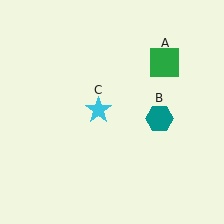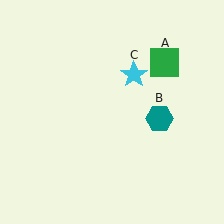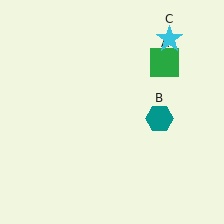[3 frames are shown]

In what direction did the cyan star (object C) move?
The cyan star (object C) moved up and to the right.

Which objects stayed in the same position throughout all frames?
Green square (object A) and teal hexagon (object B) remained stationary.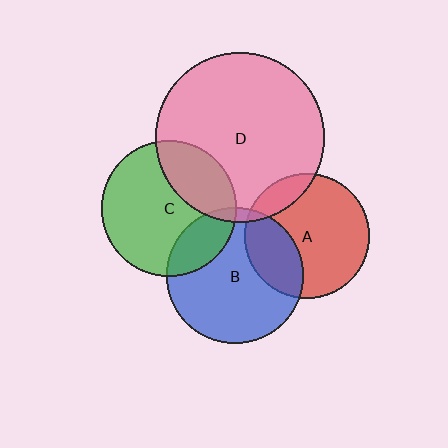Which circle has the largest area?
Circle D (pink).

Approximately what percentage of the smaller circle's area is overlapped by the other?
Approximately 20%.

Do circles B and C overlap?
Yes.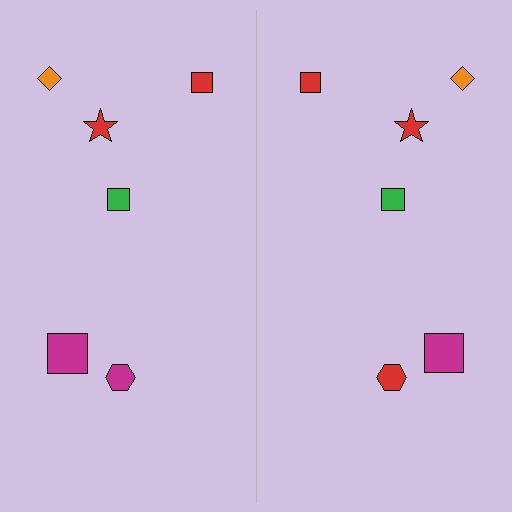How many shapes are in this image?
There are 12 shapes in this image.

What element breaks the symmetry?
The red hexagon on the right side breaks the symmetry — its mirror counterpart is magenta.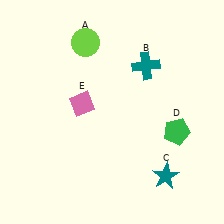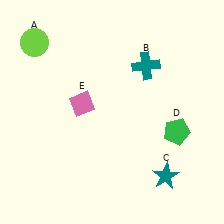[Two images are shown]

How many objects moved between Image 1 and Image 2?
1 object moved between the two images.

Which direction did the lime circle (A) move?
The lime circle (A) moved left.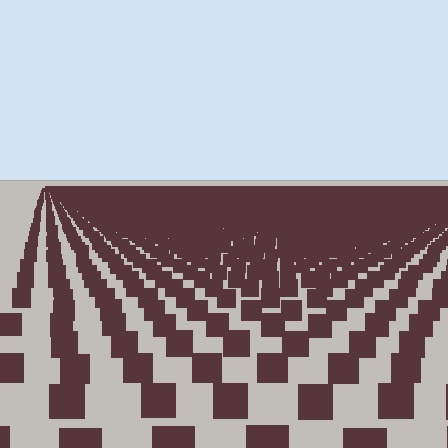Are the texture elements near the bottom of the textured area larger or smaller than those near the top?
Larger. Near the bottom, elements are closer to the viewer and appear at a bigger on-screen size.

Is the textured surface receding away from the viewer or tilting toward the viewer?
The surface is receding away from the viewer. Texture elements get smaller and denser toward the top.